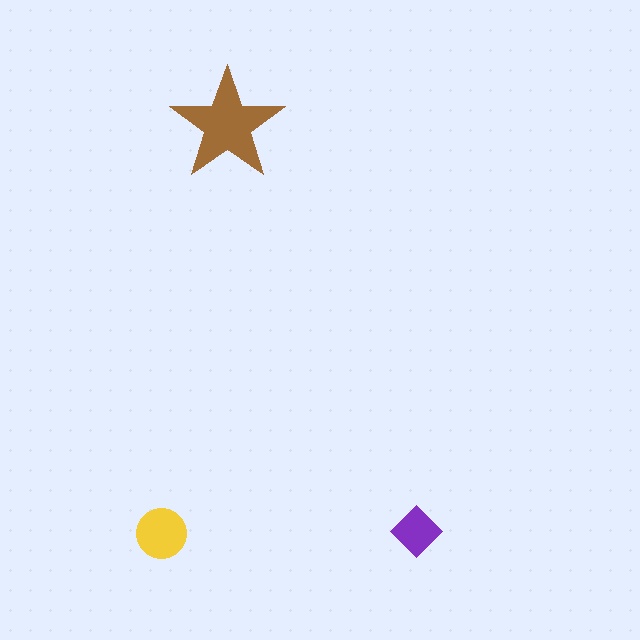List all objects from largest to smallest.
The brown star, the yellow circle, the purple diamond.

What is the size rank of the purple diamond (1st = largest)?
3rd.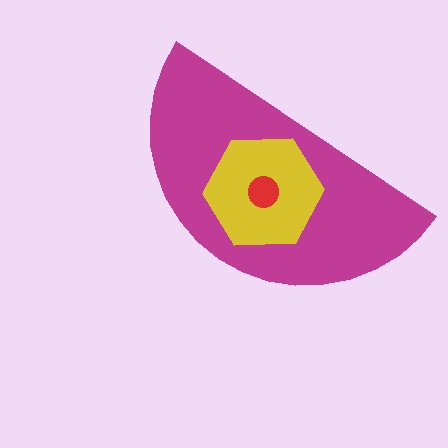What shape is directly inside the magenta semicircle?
The yellow hexagon.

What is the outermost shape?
The magenta semicircle.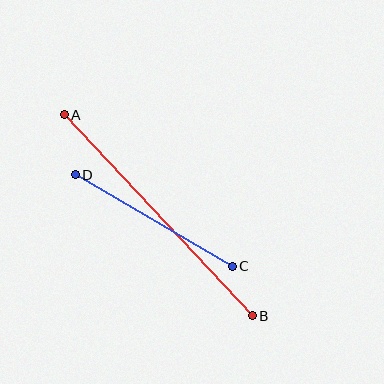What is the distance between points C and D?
The distance is approximately 181 pixels.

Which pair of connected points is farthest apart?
Points A and B are farthest apart.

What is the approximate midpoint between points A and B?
The midpoint is at approximately (158, 215) pixels.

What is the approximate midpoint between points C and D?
The midpoint is at approximately (154, 220) pixels.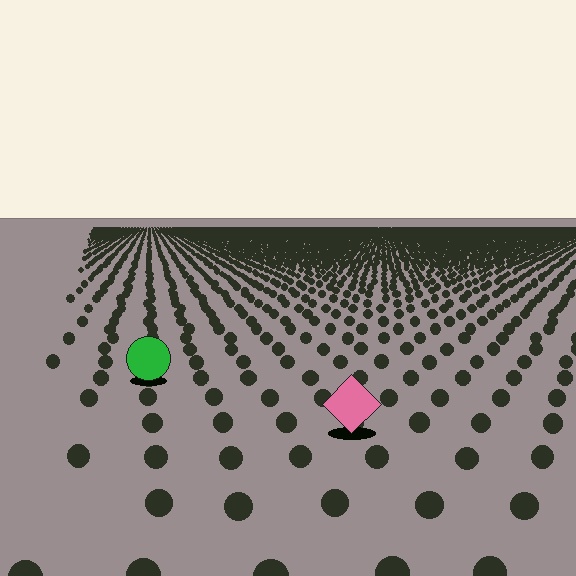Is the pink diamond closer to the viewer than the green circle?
Yes. The pink diamond is closer — you can tell from the texture gradient: the ground texture is coarser near it.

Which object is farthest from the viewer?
The green circle is farthest from the viewer. It appears smaller and the ground texture around it is denser.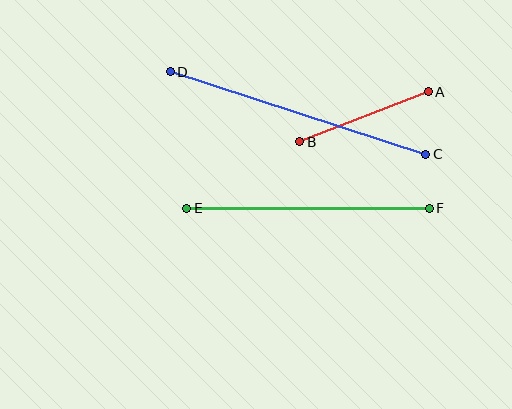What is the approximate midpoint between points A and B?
The midpoint is at approximately (364, 117) pixels.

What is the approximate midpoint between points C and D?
The midpoint is at approximately (298, 113) pixels.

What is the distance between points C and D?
The distance is approximately 268 pixels.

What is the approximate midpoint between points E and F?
The midpoint is at approximately (308, 208) pixels.